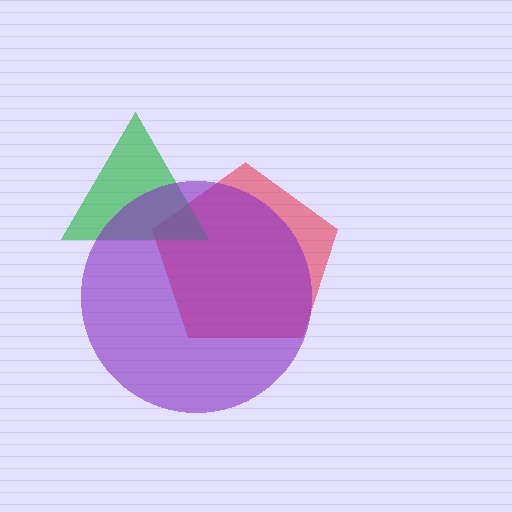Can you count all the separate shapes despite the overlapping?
Yes, there are 3 separate shapes.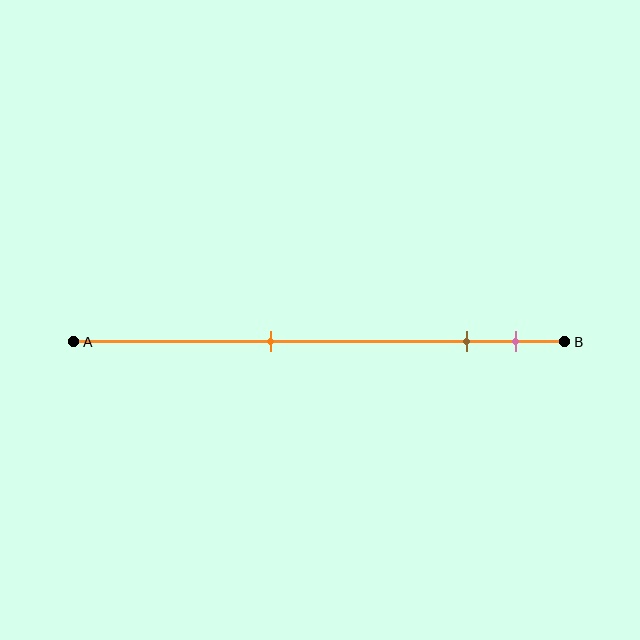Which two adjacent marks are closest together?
The brown and pink marks are the closest adjacent pair.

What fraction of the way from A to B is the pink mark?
The pink mark is approximately 90% (0.9) of the way from A to B.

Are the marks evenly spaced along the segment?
No, the marks are not evenly spaced.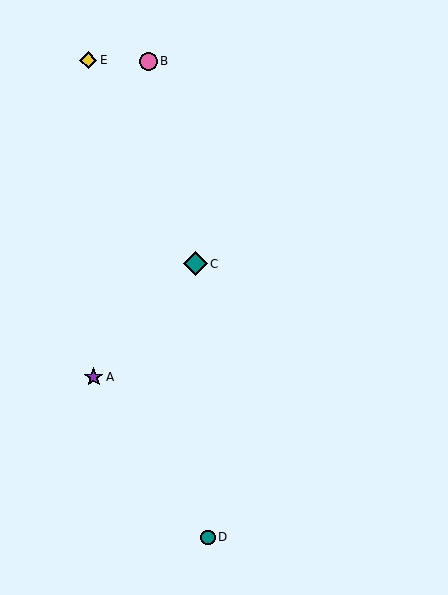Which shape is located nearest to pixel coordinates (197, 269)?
The teal diamond (labeled C) at (195, 264) is nearest to that location.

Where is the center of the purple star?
The center of the purple star is at (94, 377).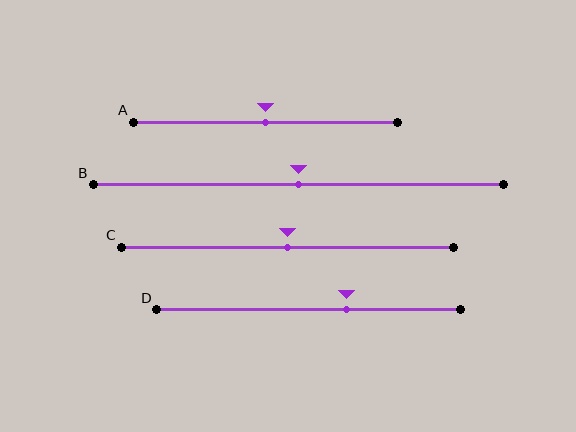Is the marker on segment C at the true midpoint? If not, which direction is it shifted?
Yes, the marker on segment C is at the true midpoint.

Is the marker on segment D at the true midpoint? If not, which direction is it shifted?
No, the marker on segment D is shifted to the right by about 13% of the segment length.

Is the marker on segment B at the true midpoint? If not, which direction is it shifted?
Yes, the marker on segment B is at the true midpoint.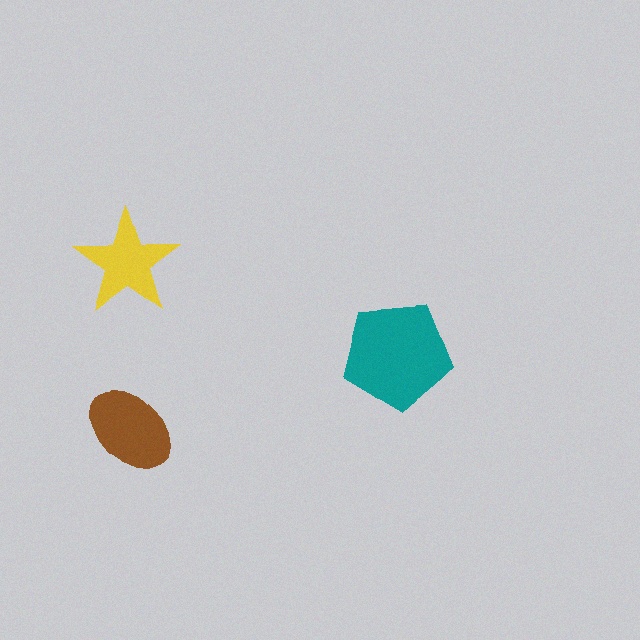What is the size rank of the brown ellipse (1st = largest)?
2nd.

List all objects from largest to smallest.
The teal pentagon, the brown ellipse, the yellow star.